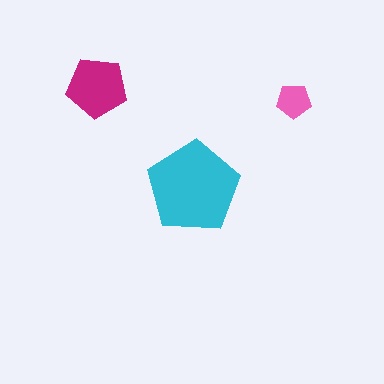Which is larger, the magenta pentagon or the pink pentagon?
The magenta one.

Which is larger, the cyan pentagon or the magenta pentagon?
The cyan one.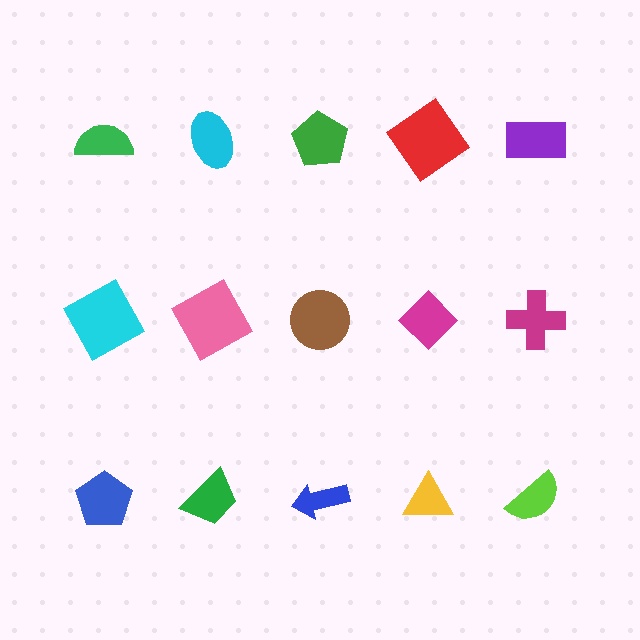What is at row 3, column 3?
A blue arrow.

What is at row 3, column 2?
A green trapezoid.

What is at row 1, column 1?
A green semicircle.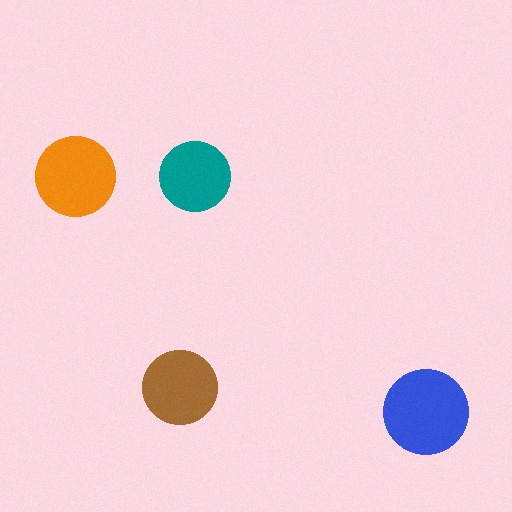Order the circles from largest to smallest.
the blue one, the orange one, the brown one, the teal one.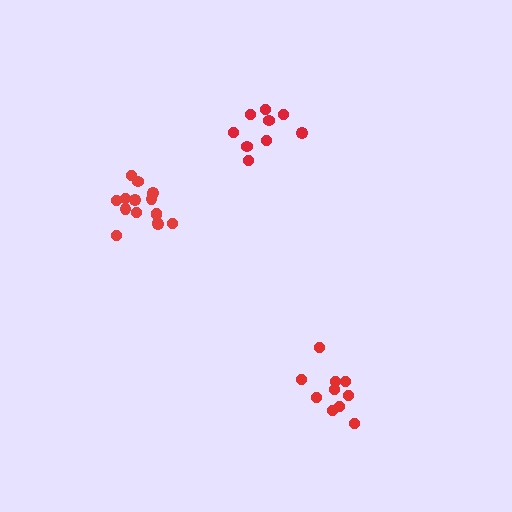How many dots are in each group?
Group 1: 15 dots, Group 2: 9 dots, Group 3: 10 dots (34 total).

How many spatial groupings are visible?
There are 3 spatial groupings.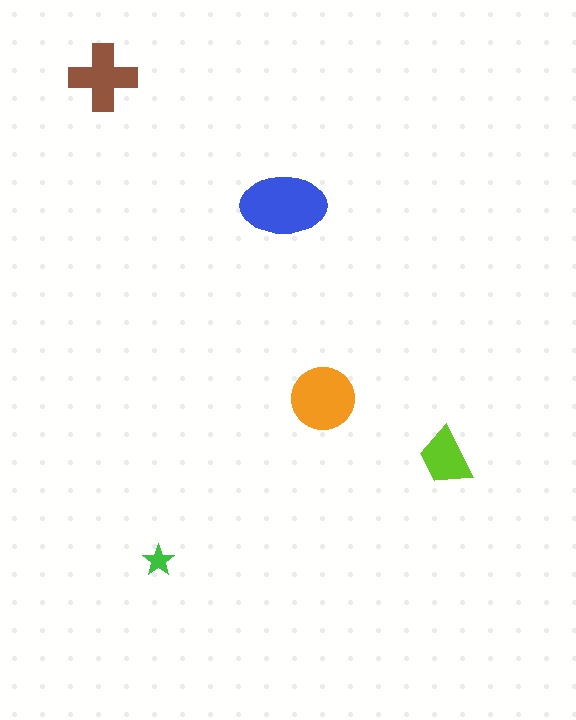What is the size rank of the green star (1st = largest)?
5th.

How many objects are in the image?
There are 5 objects in the image.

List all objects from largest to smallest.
The blue ellipse, the orange circle, the brown cross, the lime trapezoid, the green star.